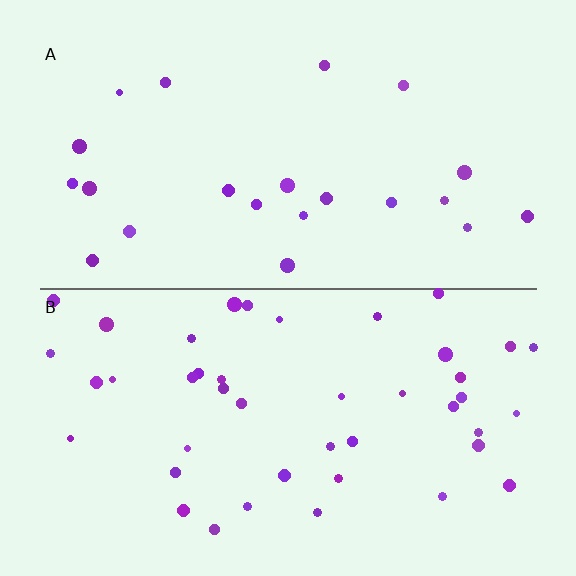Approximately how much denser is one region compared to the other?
Approximately 2.0× — region B over region A.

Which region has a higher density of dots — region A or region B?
B (the bottom).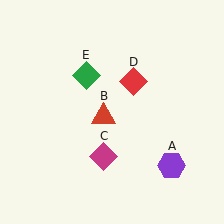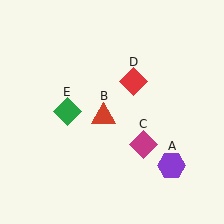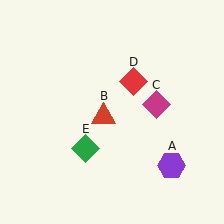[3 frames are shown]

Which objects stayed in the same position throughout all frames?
Purple hexagon (object A) and red triangle (object B) and red diamond (object D) remained stationary.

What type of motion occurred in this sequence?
The magenta diamond (object C), green diamond (object E) rotated counterclockwise around the center of the scene.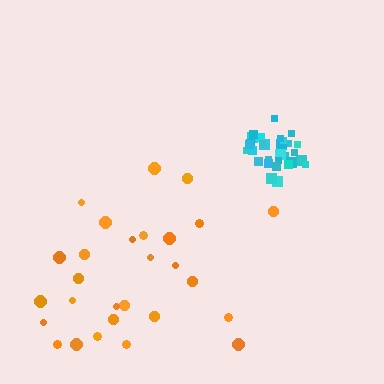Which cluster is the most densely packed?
Cyan.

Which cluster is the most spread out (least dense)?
Orange.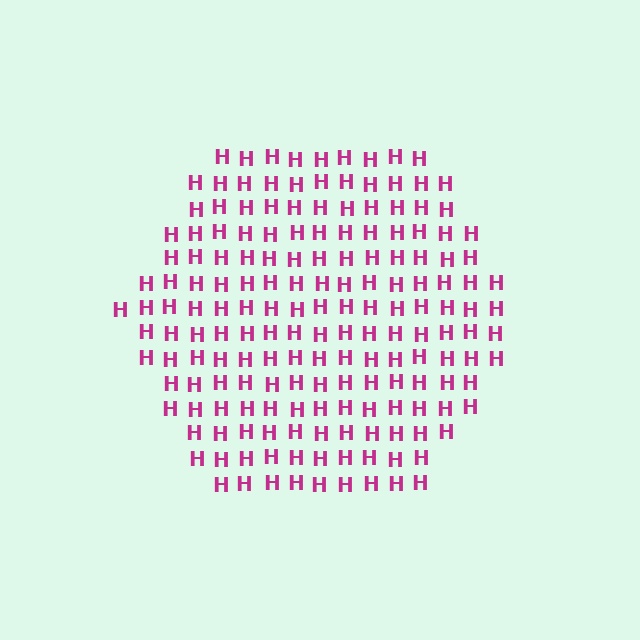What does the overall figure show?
The overall figure shows a hexagon.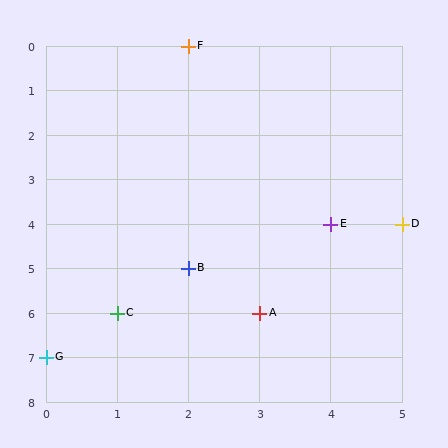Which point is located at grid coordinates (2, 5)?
Point B is at (2, 5).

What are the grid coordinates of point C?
Point C is at grid coordinates (1, 6).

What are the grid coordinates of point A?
Point A is at grid coordinates (3, 6).